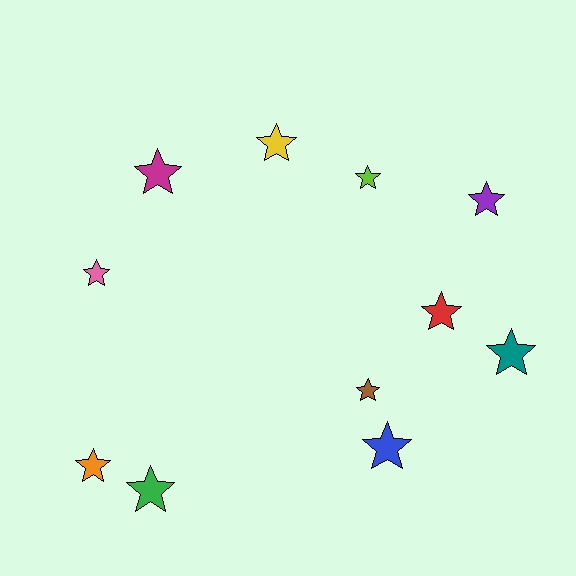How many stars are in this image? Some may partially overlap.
There are 11 stars.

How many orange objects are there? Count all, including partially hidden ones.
There is 1 orange object.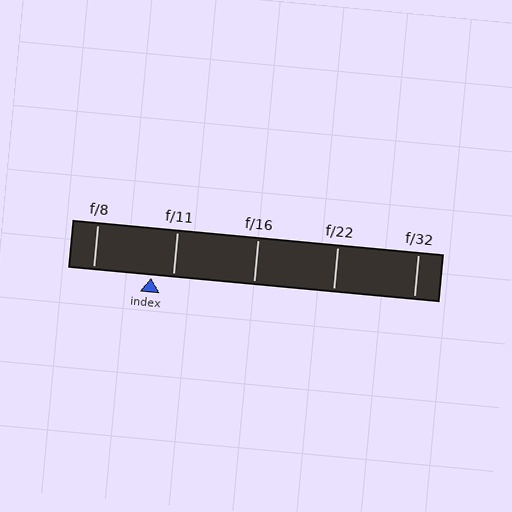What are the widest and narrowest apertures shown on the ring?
The widest aperture shown is f/8 and the narrowest is f/32.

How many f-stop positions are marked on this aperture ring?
There are 5 f-stop positions marked.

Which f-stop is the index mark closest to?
The index mark is closest to f/11.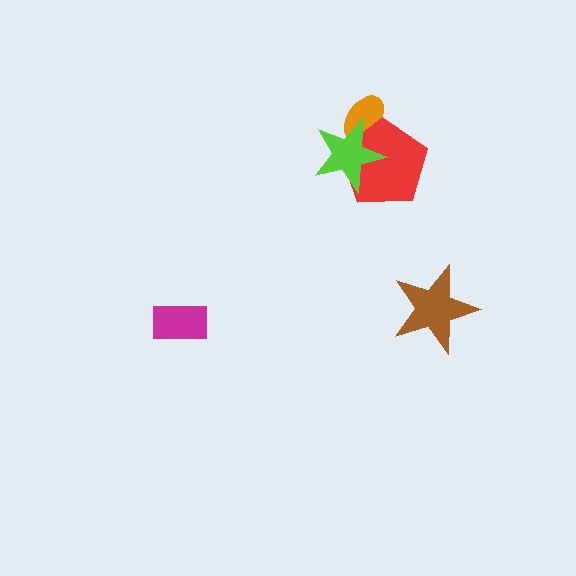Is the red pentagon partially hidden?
Yes, it is partially covered by another shape.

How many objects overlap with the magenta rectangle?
0 objects overlap with the magenta rectangle.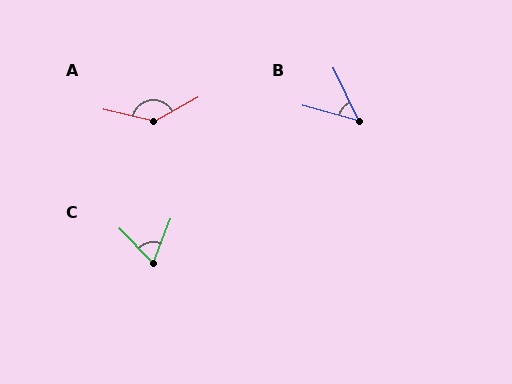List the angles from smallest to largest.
B (50°), C (65°), A (137°).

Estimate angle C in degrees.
Approximately 65 degrees.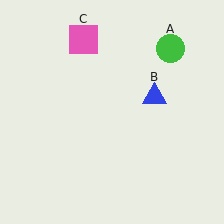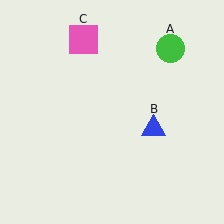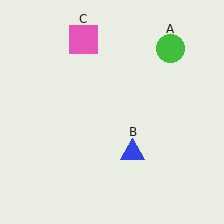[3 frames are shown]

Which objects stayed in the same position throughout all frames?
Green circle (object A) and pink square (object C) remained stationary.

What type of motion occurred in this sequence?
The blue triangle (object B) rotated clockwise around the center of the scene.